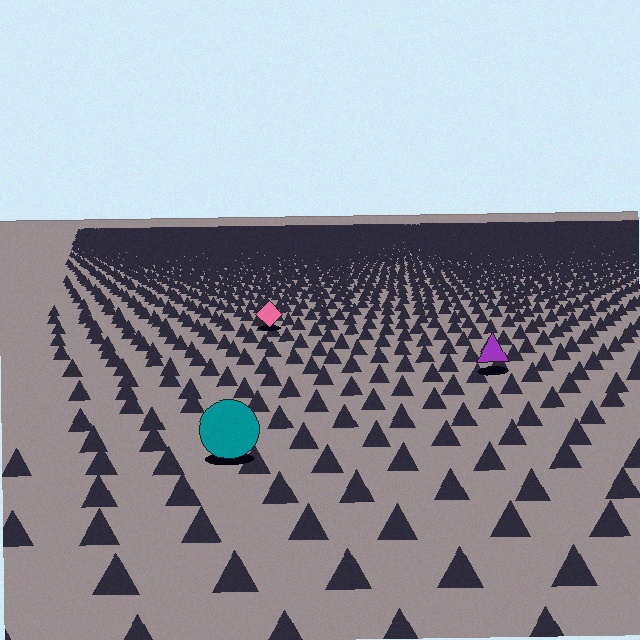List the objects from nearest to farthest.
From nearest to farthest: the teal circle, the purple triangle, the pink diamond.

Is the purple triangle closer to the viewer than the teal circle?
No. The teal circle is closer — you can tell from the texture gradient: the ground texture is coarser near it.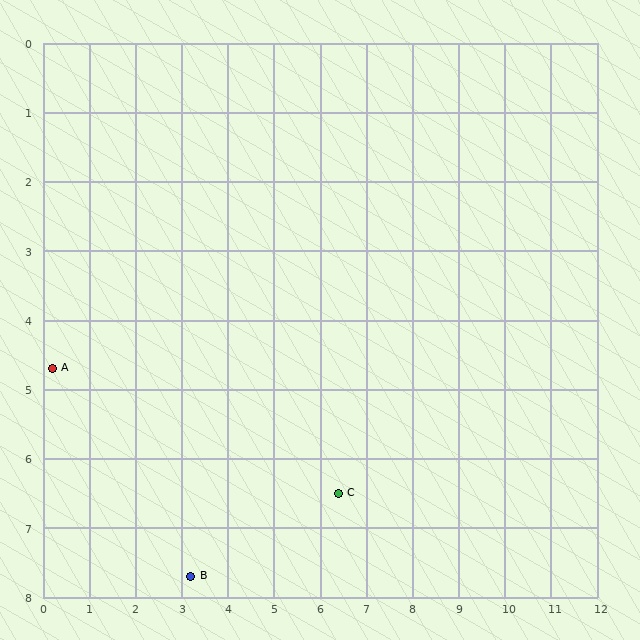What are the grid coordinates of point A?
Point A is at approximately (0.2, 4.7).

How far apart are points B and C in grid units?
Points B and C are about 3.4 grid units apart.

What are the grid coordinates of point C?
Point C is at approximately (6.4, 6.5).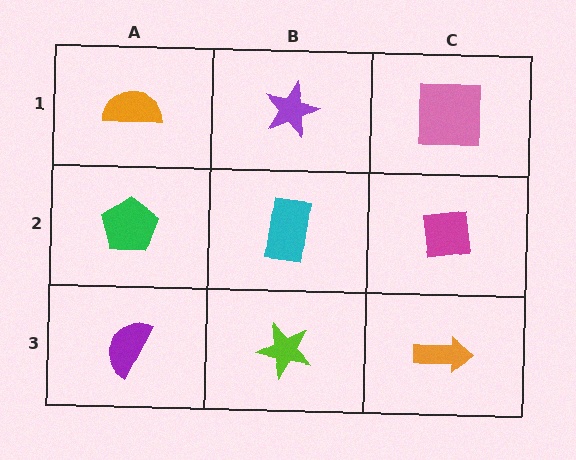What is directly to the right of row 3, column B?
An orange arrow.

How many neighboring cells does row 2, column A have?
3.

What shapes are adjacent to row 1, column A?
A green pentagon (row 2, column A), a purple star (row 1, column B).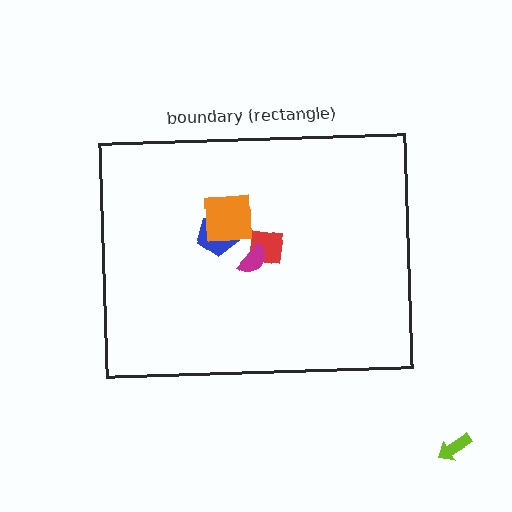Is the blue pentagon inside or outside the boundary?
Inside.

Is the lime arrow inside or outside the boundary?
Outside.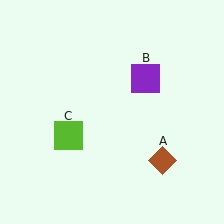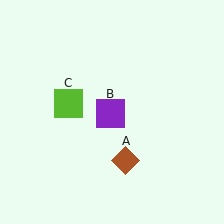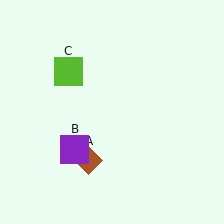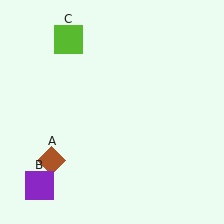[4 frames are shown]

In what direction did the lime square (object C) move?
The lime square (object C) moved up.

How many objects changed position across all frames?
3 objects changed position: brown diamond (object A), purple square (object B), lime square (object C).